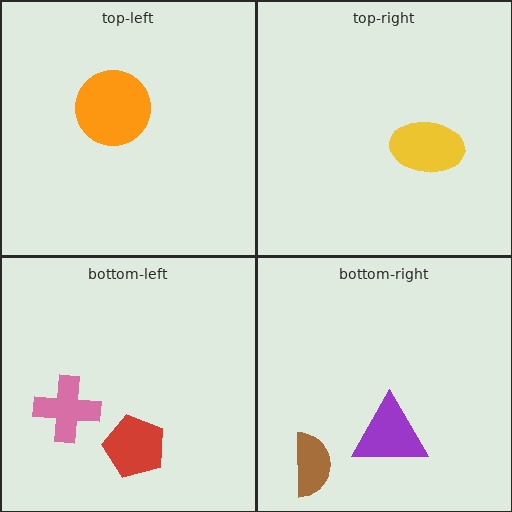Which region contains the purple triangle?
The bottom-right region.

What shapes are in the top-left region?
The orange circle.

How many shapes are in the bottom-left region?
2.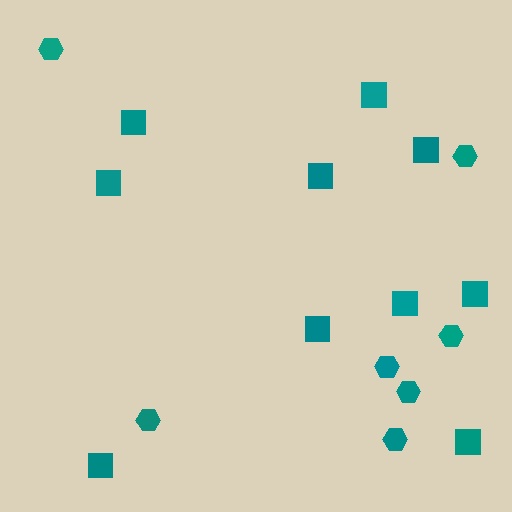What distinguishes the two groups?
There are 2 groups: one group of hexagons (7) and one group of squares (10).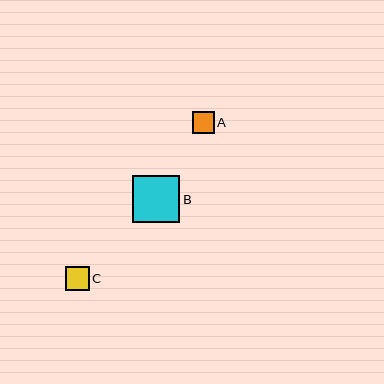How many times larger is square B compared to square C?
Square B is approximately 1.9 times the size of square C.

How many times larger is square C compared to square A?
Square C is approximately 1.1 times the size of square A.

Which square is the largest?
Square B is the largest with a size of approximately 47 pixels.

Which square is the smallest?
Square A is the smallest with a size of approximately 21 pixels.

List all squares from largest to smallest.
From largest to smallest: B, C, A.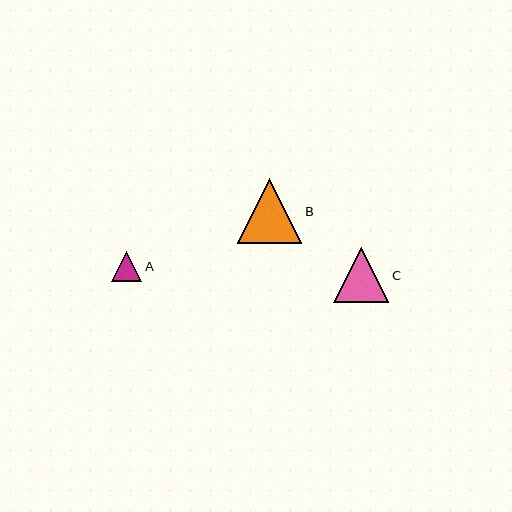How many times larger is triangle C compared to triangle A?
Triangle C is approximately 1.8 times the size of triangle A.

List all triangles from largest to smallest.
From largest to smallest: B, C, A.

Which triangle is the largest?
Triangle B is the largest with a size of approximately 65 pixels.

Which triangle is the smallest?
Triangle A is the smallest with a size of approximately 30 pixels.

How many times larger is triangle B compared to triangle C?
Triangle B is approximately 1.2 times the size of triangle C.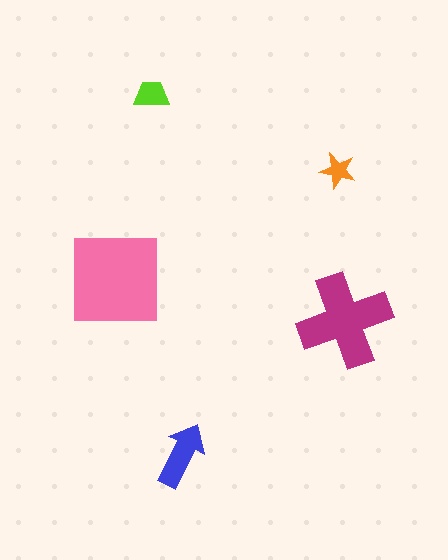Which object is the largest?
The pink square.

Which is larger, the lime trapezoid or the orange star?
The lime trapezoid.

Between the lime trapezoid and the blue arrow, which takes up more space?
The blue arrow.